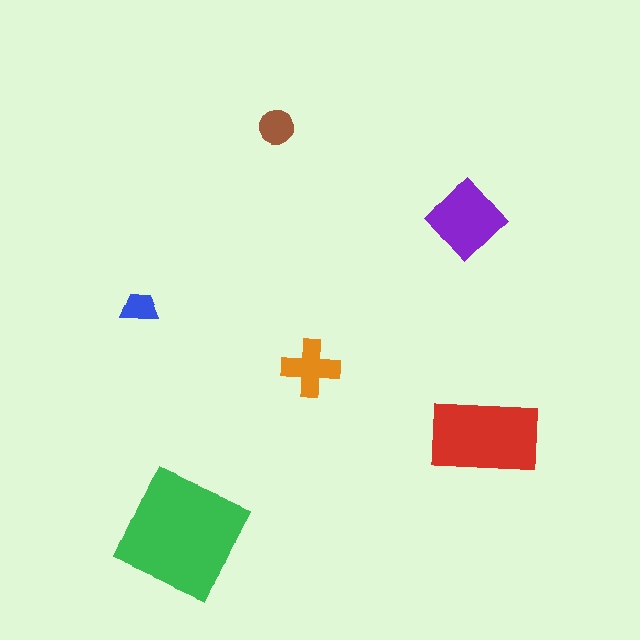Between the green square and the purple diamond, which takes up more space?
The green square.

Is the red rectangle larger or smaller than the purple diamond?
Larger.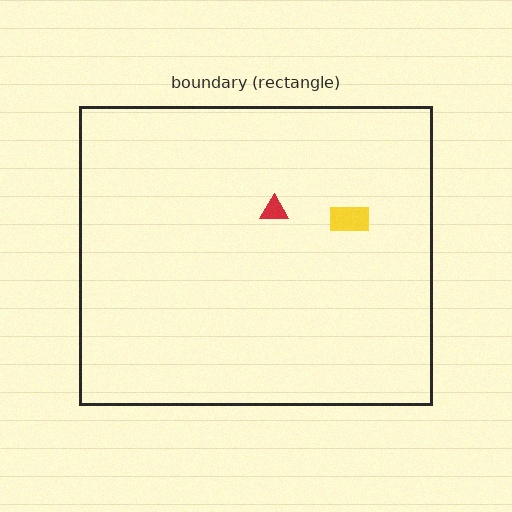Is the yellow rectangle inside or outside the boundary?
Inside.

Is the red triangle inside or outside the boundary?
Inside.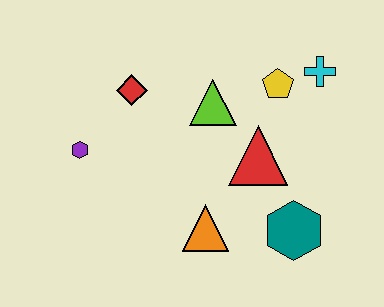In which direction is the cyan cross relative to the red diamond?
The cyan cross is to the right of the red diamond.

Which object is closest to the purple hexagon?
The red diamond is closest to the purple hexagon.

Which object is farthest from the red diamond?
The teal hexagon is farthest from the red diamond.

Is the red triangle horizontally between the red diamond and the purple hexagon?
No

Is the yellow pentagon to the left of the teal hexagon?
Yes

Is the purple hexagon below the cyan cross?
Yes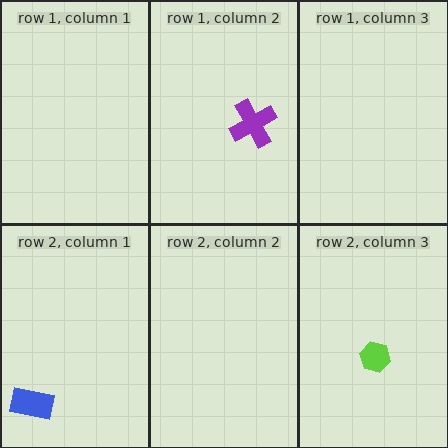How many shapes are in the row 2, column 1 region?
1.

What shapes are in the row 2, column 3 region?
The lime hexagon.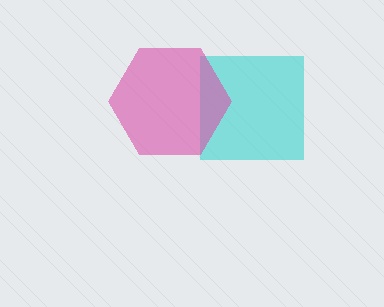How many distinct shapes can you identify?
There are 2 distinct shapes: a cyan square, a pink hexagon.